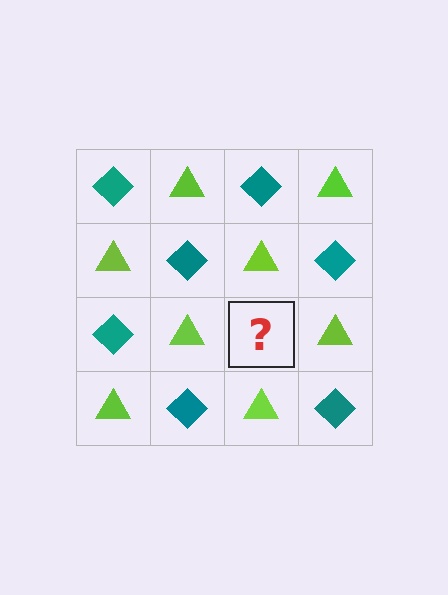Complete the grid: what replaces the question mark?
The question mark should be replaced with a teal diamond.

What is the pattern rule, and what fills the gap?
The rule is that it alternates teal diamond and lime triangle in a checkerboard pattern. The gap should be filled with a teal diamond.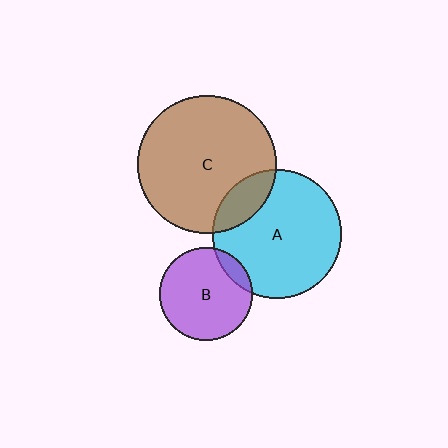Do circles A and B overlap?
Yes.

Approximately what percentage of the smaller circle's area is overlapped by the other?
Approximately 10%.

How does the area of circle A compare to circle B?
Approximately 2.0 times.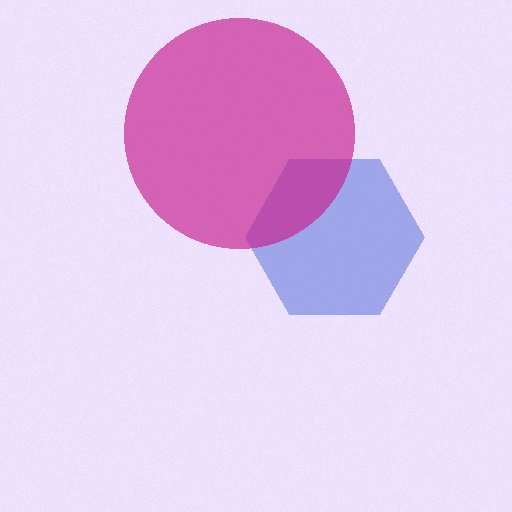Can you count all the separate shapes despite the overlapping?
Yes, there are 2 separate shapes.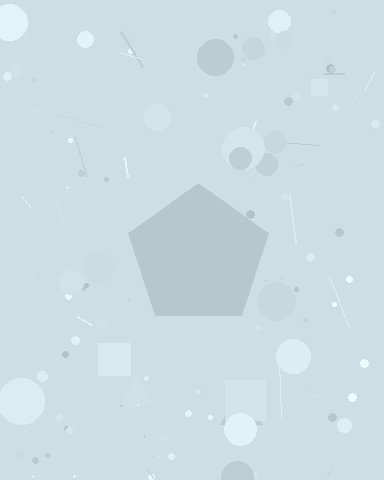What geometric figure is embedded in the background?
A pentagon is embedded in the background.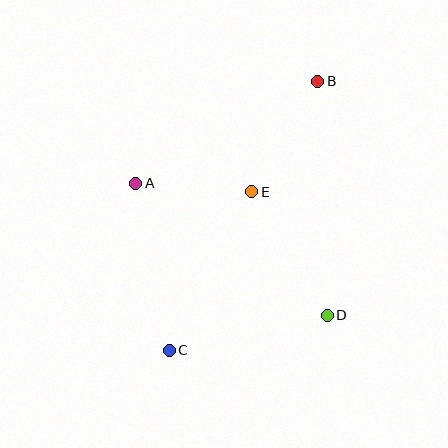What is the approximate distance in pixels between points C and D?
The distance between C and D is approximately 162 pixels.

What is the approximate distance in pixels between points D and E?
The distance between D and E is approximately 144 pixels.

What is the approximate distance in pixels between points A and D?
The distance between A and D is approximately 233 pixels.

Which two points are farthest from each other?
Points B and C are farthest from each other.